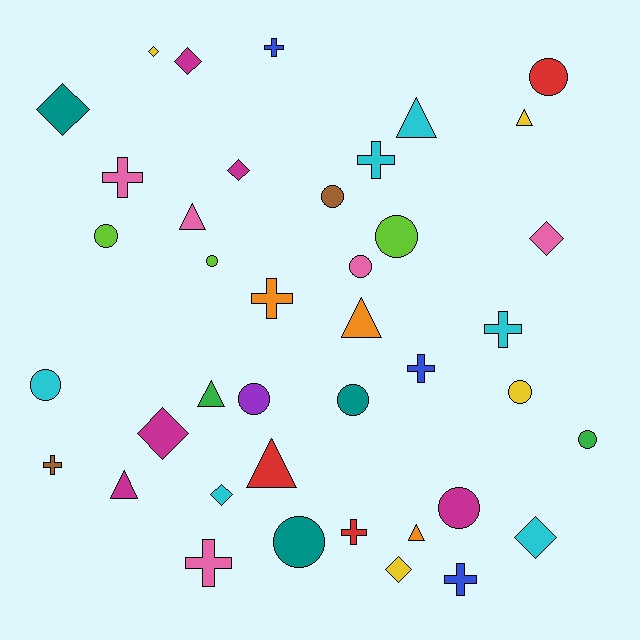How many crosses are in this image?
There are 10 crosses.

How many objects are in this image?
There are 40 objects.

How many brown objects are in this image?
There are 2 brown objects.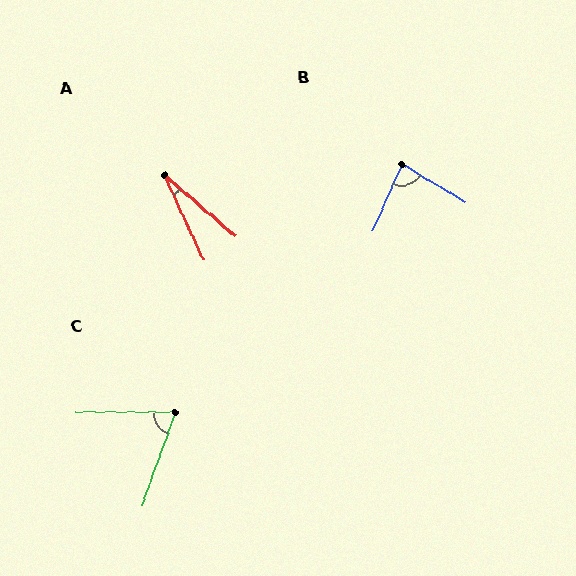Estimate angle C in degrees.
Approximately 70 degrees.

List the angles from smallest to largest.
A (25°), C (70°), B (82°).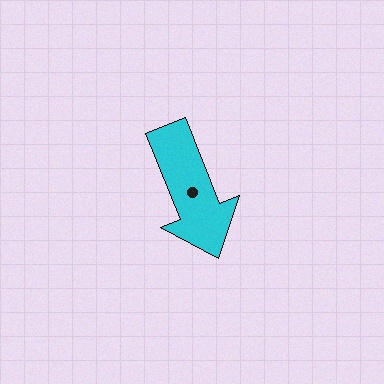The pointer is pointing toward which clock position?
Roughly 5 o'clock.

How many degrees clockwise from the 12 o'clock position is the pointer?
Approximately 158 degrees.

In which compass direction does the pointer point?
South.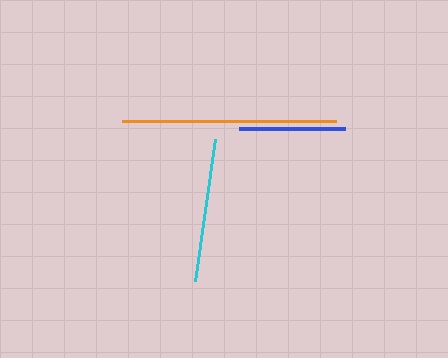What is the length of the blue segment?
The blue segment is approximately 107 pixels long.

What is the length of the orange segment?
The orange segment is approximately 214 pixels long.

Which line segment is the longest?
The orange line is the longest at approximately 214 pixels.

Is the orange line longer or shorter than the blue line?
The orange line is longer than the blue line.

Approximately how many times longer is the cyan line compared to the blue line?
The cyan line is approximately 1.3 times the length of the blue line.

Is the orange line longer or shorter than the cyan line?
The orange line is longer than the cyan line.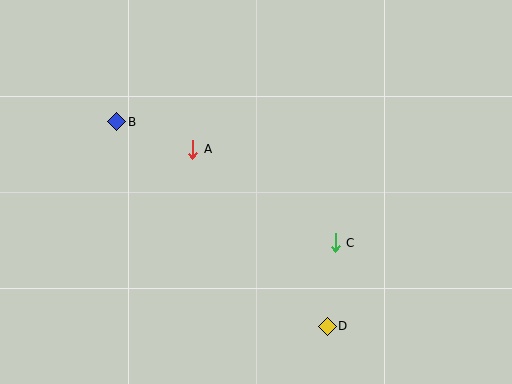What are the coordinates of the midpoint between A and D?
The midpoint between A and D is at (260, 238).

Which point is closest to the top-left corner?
Point B is closest to the top-left corner.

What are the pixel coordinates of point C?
Point C is at (335, 243).